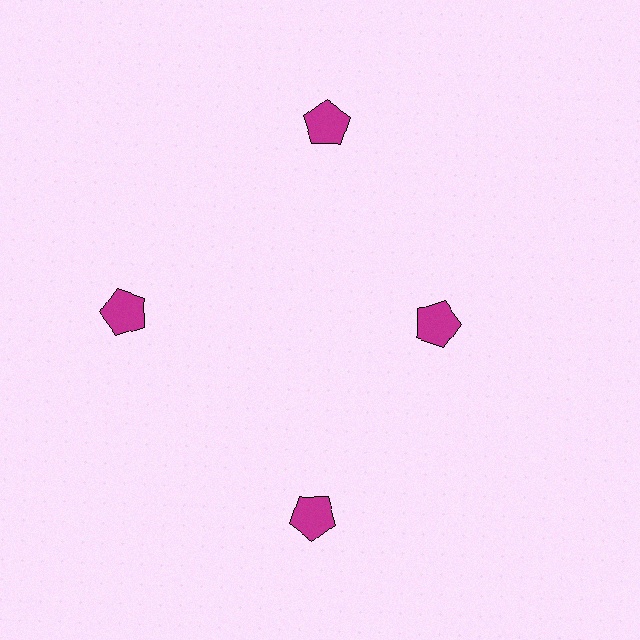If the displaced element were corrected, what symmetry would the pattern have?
It would have 4-fold rotational symmetry — the pattern would map onto itself every 90 degrees.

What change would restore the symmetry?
The symmetry would be restored by moving it outward, back onto the ring so that all 4 pentagons sit at equal angles and equal distance from the center.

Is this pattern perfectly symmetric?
No. The 4 magenta pentagons are arranged in a ring, but one element near the 3 o'clock position is pulled inward toward the center, breaking the 4-fold rotational symmetry.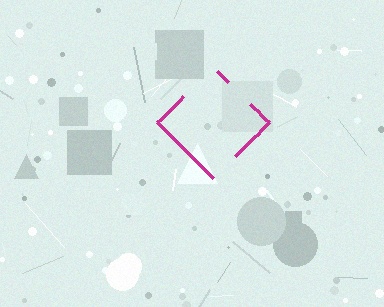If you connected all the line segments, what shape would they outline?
They would outline a diamond.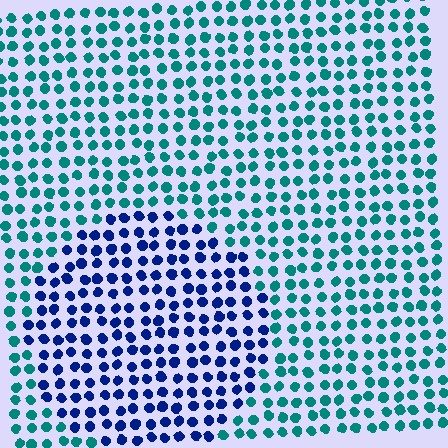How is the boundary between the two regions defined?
The boundary is defined purely by a slight shift in hue (about 53 degrees). Spacing, size, and orientation are identical on both sides.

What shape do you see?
I see a circle.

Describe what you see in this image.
The image is filled with small teal elements in a uniform arrangement. A circle-shaped region is visible where the elements are tinted to a slightly different hue, forming a subtle color boundary.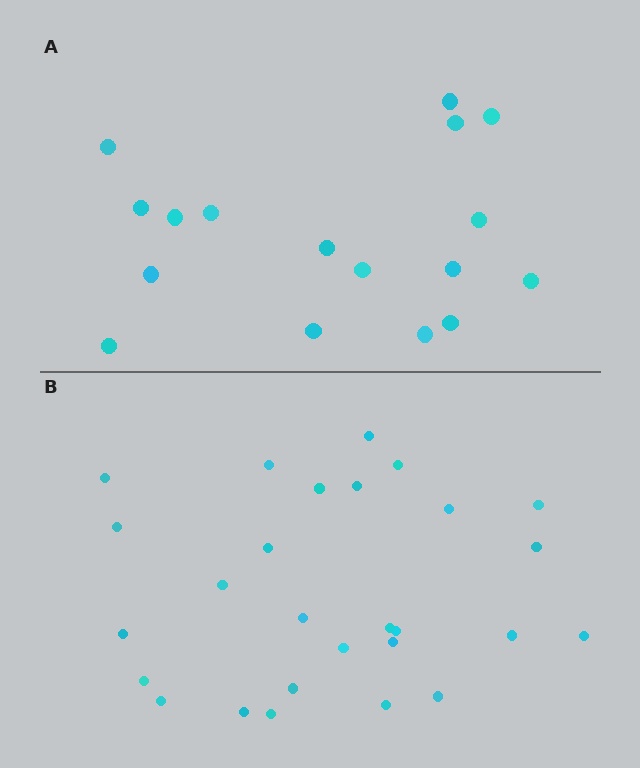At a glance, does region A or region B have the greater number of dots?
Region B (the bottom region) has more dots.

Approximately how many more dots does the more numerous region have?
Region B has roughly 10 or so more dots than region A.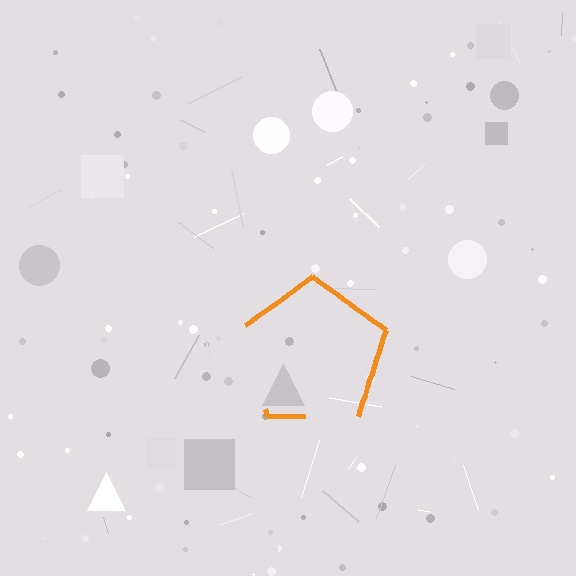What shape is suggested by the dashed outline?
The dashed outline suggests a pentagon.